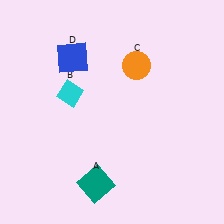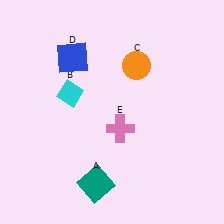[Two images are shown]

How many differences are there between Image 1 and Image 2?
There is 1 difference between the two images.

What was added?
A pink cross (E) was added in Image 2.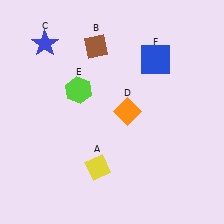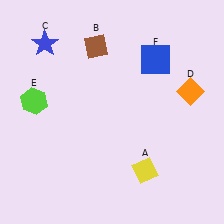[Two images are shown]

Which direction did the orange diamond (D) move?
The orange diamond (D) moved right.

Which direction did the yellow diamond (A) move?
The yellow diamond (A) moved right.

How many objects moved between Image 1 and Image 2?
3 objects moved between the two images.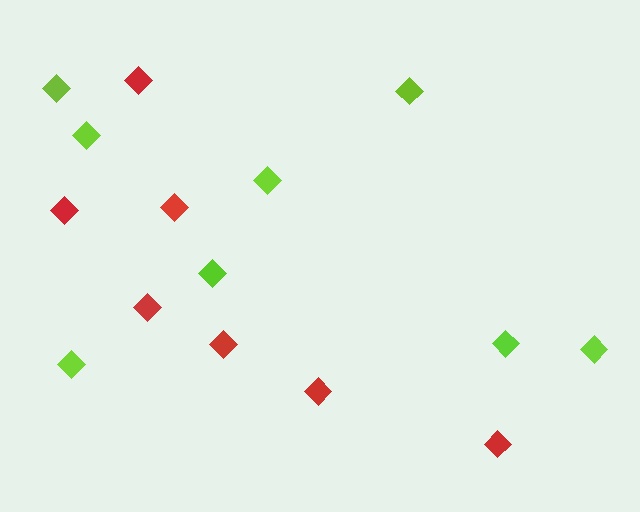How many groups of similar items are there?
There are 2 groups: one group of red diamonds (7) and one group of lime diamonds (8).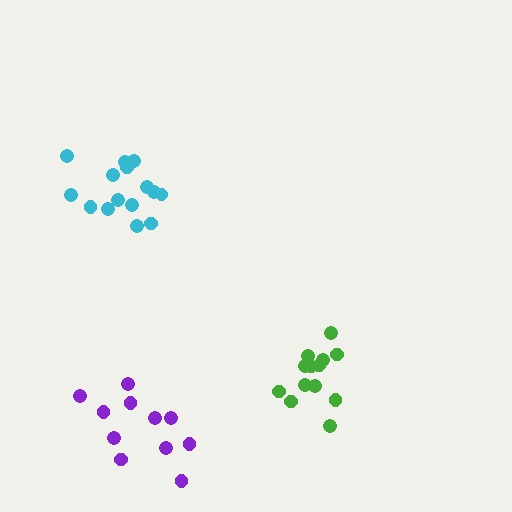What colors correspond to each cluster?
The clusters are colored: cyan, green, purple.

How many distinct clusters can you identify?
There are 3 distinct clusters.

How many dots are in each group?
Group 1: 15 dots, Group 2: 13 dots, Group 3: 11 dots (39 total).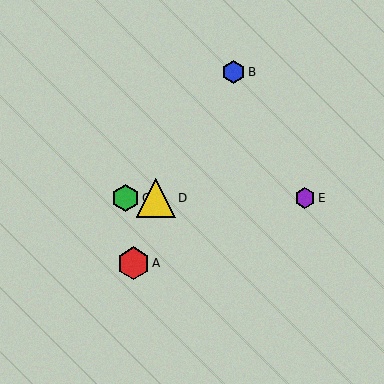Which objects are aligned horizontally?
Objects C, D, E are aligned horizontally.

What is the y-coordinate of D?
Object D is at y≈198.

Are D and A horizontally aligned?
No, D is at y≈198 and A is at y≈263.